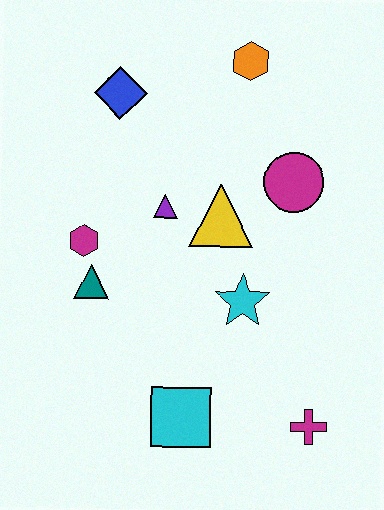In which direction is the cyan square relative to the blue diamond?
The cyan square is below the blue diamond.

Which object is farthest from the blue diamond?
The magenta cross is farthest from the blue diamond.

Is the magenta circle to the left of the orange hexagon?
No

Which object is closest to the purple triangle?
The yellow triangle is closest to the purple triangle.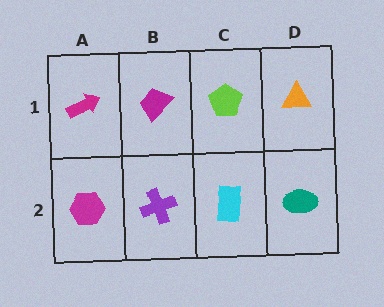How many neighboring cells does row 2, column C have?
3.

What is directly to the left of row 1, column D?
A lime pentagon.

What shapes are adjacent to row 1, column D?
A teal ellipse (row 2, column D), a lime pentagon (row 1, column C).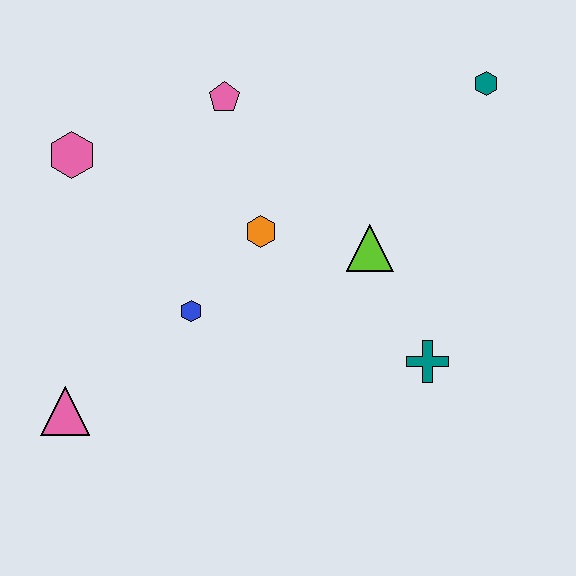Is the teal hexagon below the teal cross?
No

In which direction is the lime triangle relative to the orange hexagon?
The lime triangle is to the right of the orange hexagon.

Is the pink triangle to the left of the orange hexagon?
Yes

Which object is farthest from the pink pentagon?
The pink triangle is farthest from the pink pentagon.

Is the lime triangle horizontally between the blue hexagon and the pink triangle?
No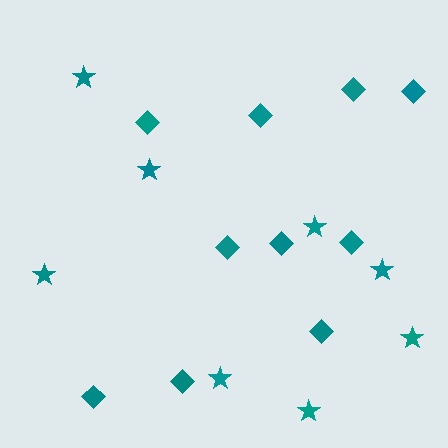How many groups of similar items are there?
There are 2 groups: one group of stars (8) and one group of diamonds (10).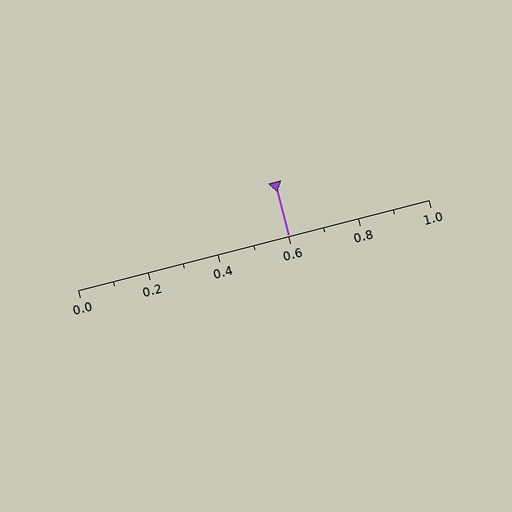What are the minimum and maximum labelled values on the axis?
The axis runs from 0.0 to 1.0.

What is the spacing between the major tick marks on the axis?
The major ticks are spaced 0.2 apart.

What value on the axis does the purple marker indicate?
The marker indicates approximately 0.6.